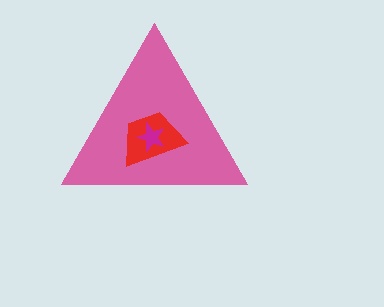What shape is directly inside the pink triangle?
The red trapezoid.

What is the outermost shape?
The pink triangle.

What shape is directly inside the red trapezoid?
The magenta star.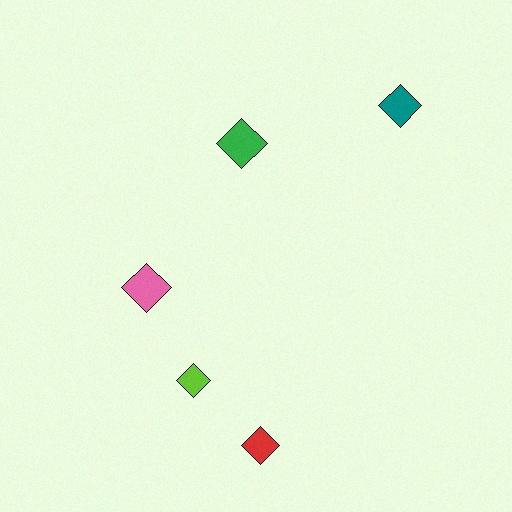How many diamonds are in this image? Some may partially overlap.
There are 5 diamonds.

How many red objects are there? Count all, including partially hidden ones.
There is 1 red object.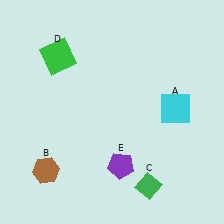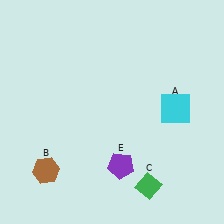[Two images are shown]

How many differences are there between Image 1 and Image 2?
There is 1 difference between the two images.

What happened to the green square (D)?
The green square (D) was removed in Image 2. It was in the top-left area of Image 1.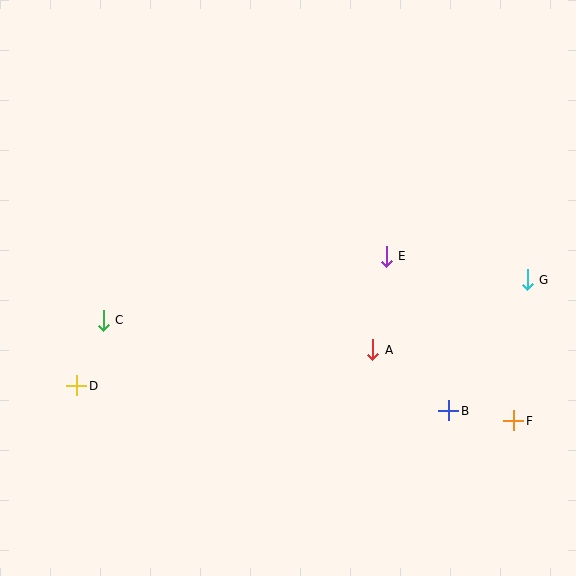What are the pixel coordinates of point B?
Point B is at (449, 411).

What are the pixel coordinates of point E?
Point E is at (386, 256).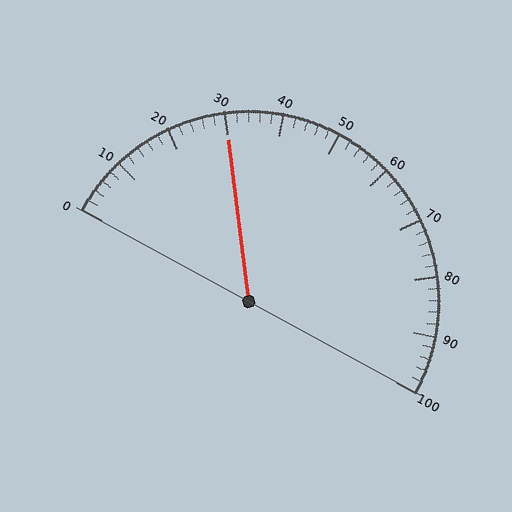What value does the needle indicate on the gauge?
The needle indicates approximately 30.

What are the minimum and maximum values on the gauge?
The gauge ranges from 0 to 100.